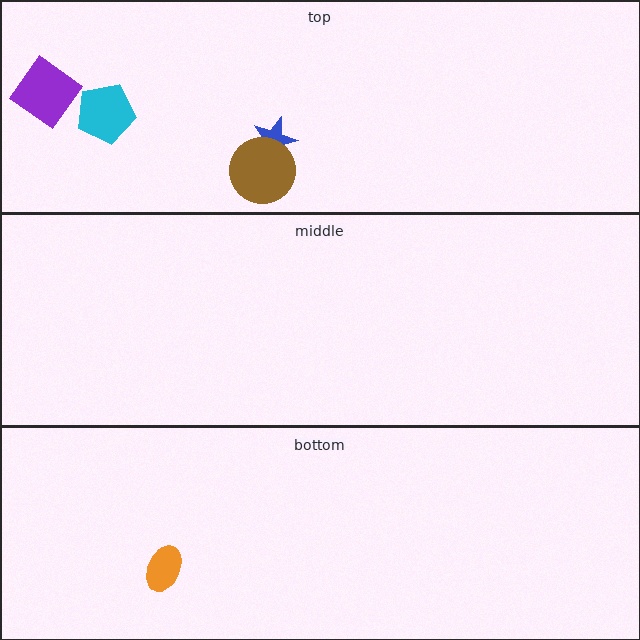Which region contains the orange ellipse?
The bottom region.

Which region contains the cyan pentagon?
The top region.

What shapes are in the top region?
The cyan pentagon, the purple diamond, the blue star, the brown circle.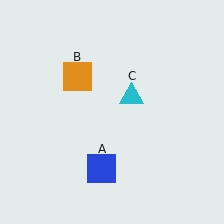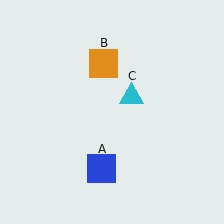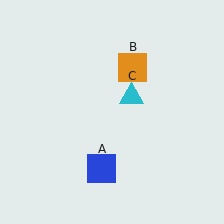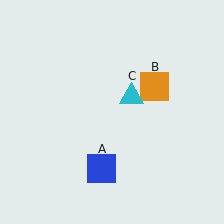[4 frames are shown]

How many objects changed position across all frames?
1 object changed position: orange square (object B).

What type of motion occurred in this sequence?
The orange square (object B) rotated clockwise around the center of the scene.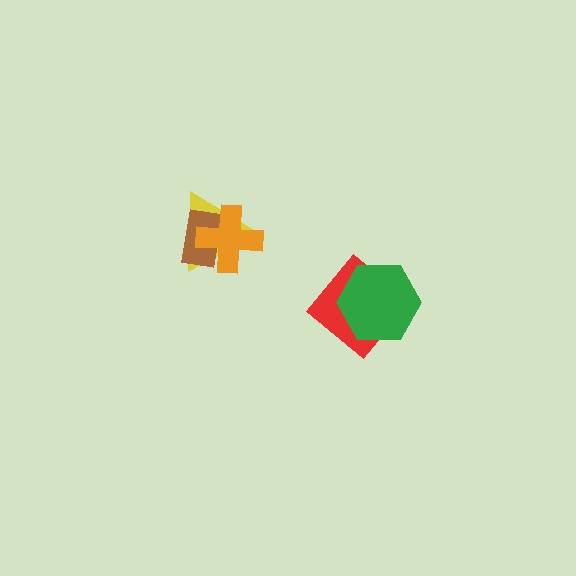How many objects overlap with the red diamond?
1 object overlaps with the red diamond.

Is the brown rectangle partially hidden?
Yes, it is partially covered by another shape.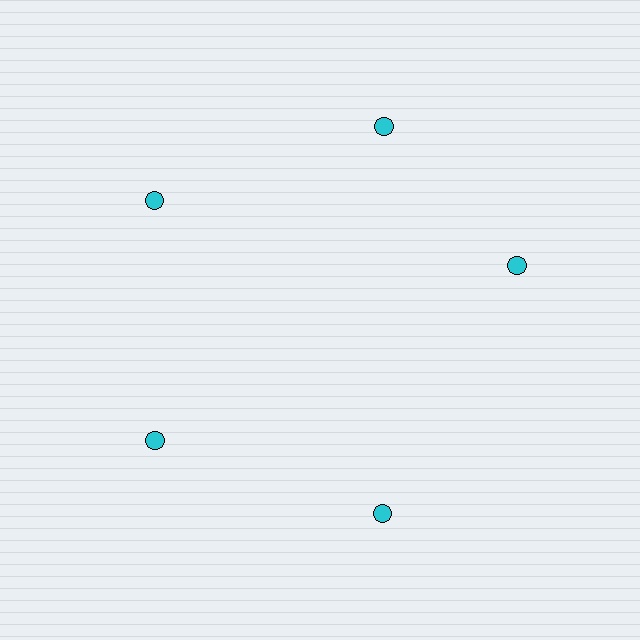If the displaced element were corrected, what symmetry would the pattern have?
It would have 5-fold rotational symmetry — the pattern would map onto itself every 72 degrees.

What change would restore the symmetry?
The symmetry would be restored by rotating it back into even spacing with its neighbors so that all 5 circles sit at equal angles and equal distance from the center.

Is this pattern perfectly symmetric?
No. The 5 cyan circles are arranged in a ring, but one element near the 3 o'clock position is rotated out of alignment along the ring, breaking the 5-fold rotational symmetry.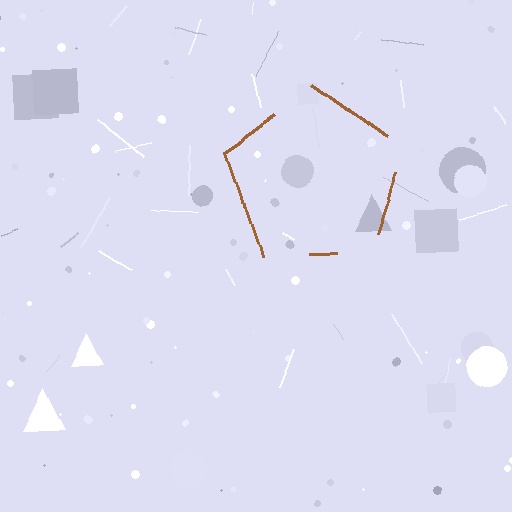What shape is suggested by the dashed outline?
The dashed outline suggests a pentagon.